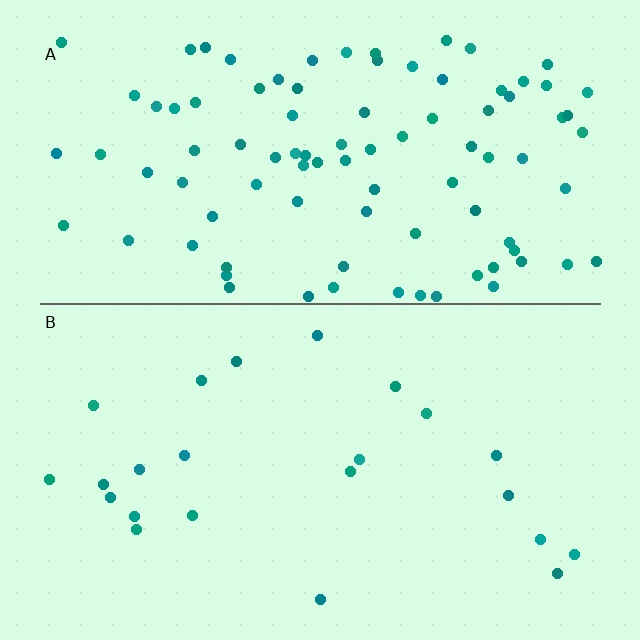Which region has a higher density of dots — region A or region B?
A (the top).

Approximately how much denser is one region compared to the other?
Approximately 4.1× — region A over region B.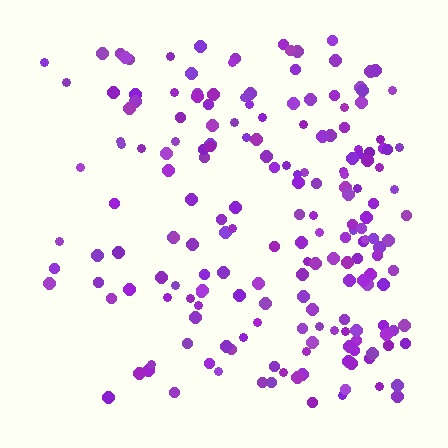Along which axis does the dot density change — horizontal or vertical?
Horizontal.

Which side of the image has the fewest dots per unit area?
The left.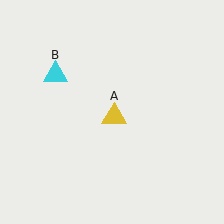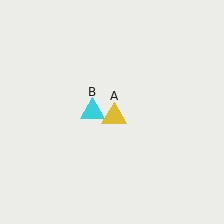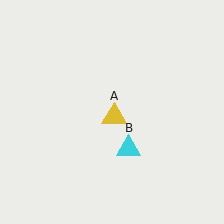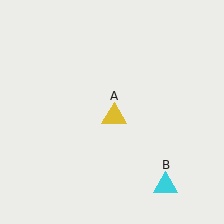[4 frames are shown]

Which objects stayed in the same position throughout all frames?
Yellow triangle (object A) remained stationary.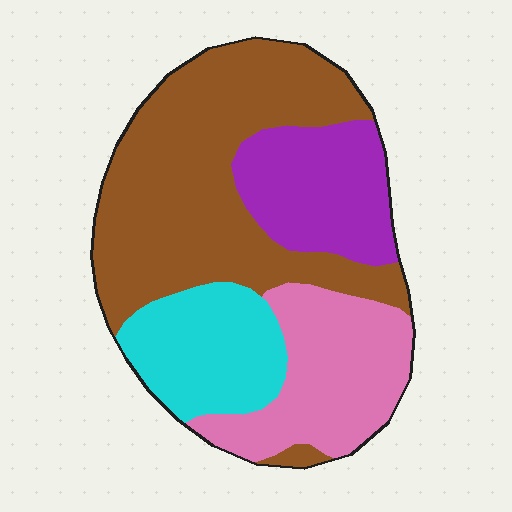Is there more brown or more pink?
Brown.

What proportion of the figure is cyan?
Cyan covers about 15% of the figure.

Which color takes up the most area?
Brown, at roughly 45%.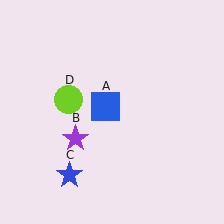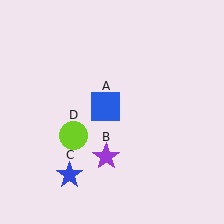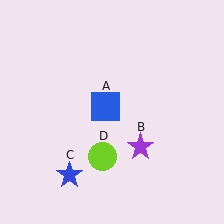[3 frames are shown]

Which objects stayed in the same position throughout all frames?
Blue square (object A) and blue star (object C) remained stationary.